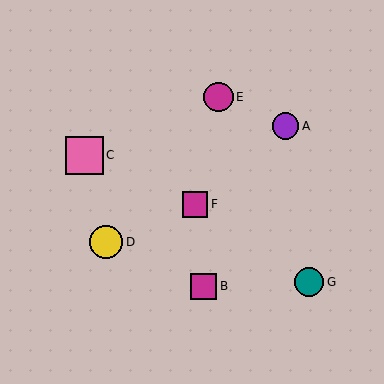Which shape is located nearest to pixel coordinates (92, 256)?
The yellow circle (labeled D) at (106, 242) is nearest to that location.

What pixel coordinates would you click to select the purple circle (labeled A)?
Click at (285, 126) to select the purple circle A.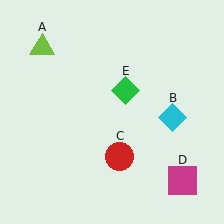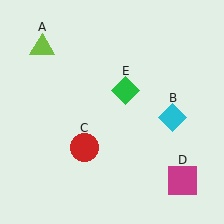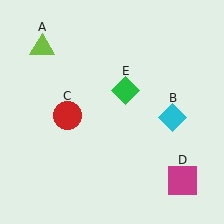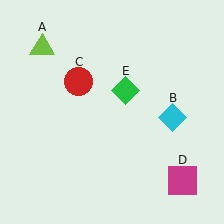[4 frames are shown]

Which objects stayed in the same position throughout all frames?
Lime triangle (object A) and cyan diamond (object B) and magenta square (object D) and green diamond (object E) remained stationary.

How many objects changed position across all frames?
1 object changed position: red circle (object C).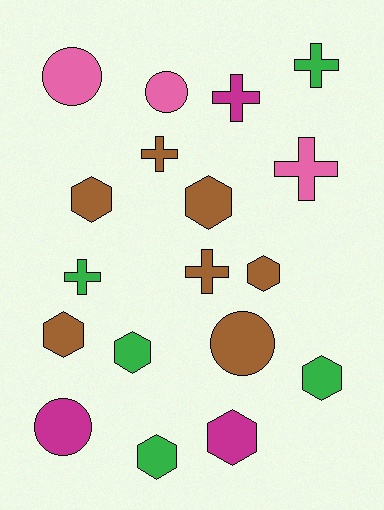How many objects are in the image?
There are 18 objects.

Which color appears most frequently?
Brown, with 7 objects.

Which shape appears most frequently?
Hexagon, with 8 objects.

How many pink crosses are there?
There is 1 pink cross.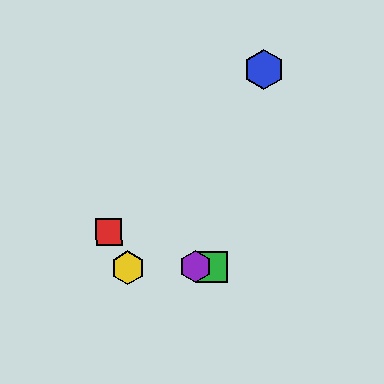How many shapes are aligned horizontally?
3 shapes (the green square, the yellow hexagon, the purple hexagon) are aligned horizontally.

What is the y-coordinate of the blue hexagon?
The blue hexagon is at y≈70.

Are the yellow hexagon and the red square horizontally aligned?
No, the yellow hexagon is at y≈267 and the red square is at y≈232.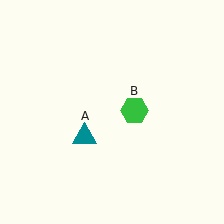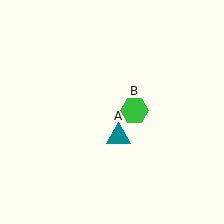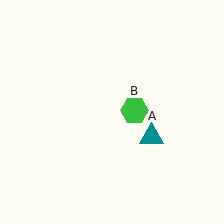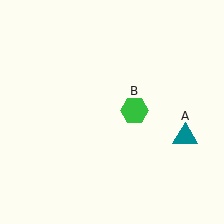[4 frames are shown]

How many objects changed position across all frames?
1 object changed position: teal triangle (object A).